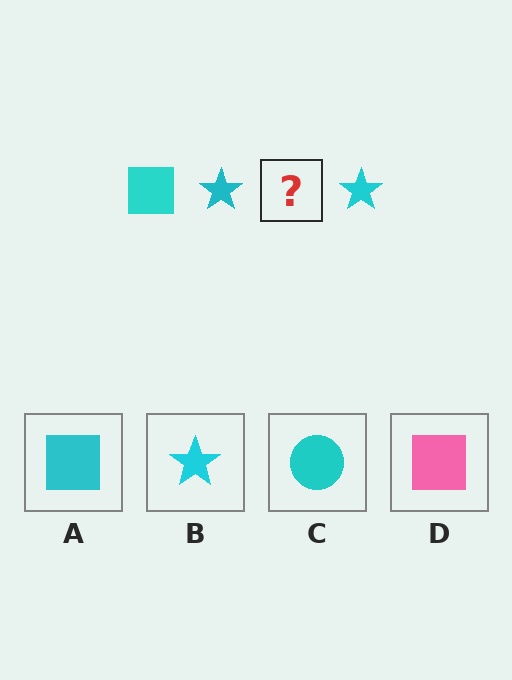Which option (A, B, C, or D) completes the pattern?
A.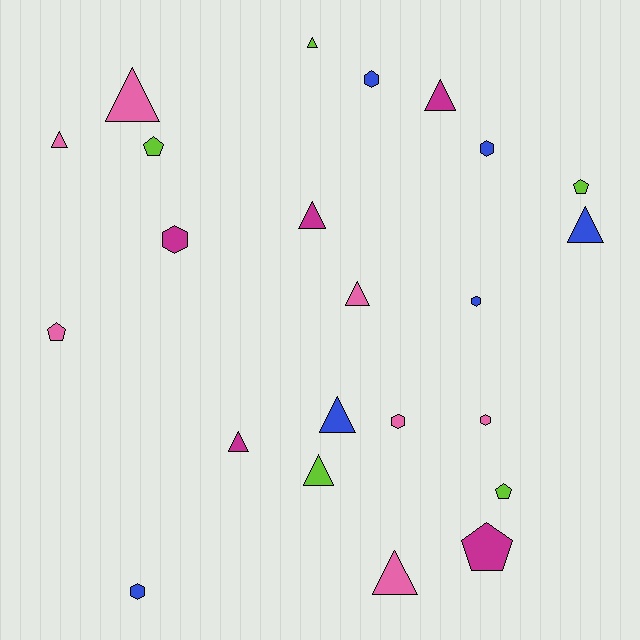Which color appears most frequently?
Pink, with 7 objects.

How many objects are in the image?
There are 23 objects.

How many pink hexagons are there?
There are 2 pink hexagons.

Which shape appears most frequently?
Triangle, with 11 objects.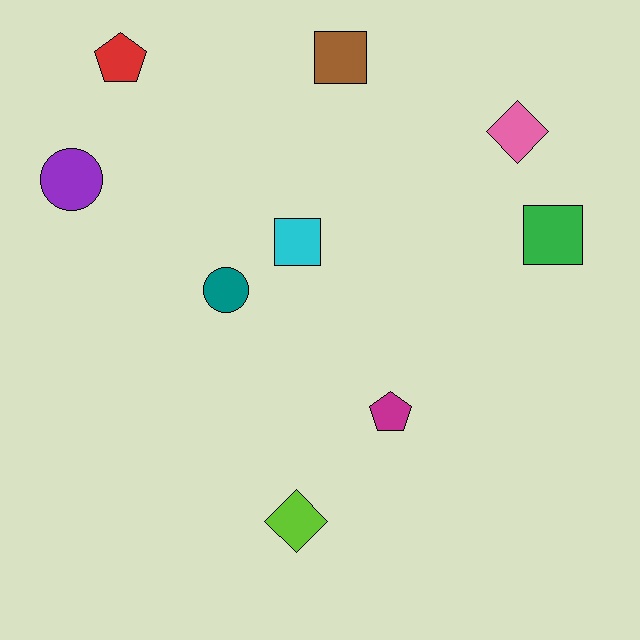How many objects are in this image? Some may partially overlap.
There are 9 objects.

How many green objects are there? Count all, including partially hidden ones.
There is 1 green object.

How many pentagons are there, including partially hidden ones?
There are 2 pentagons.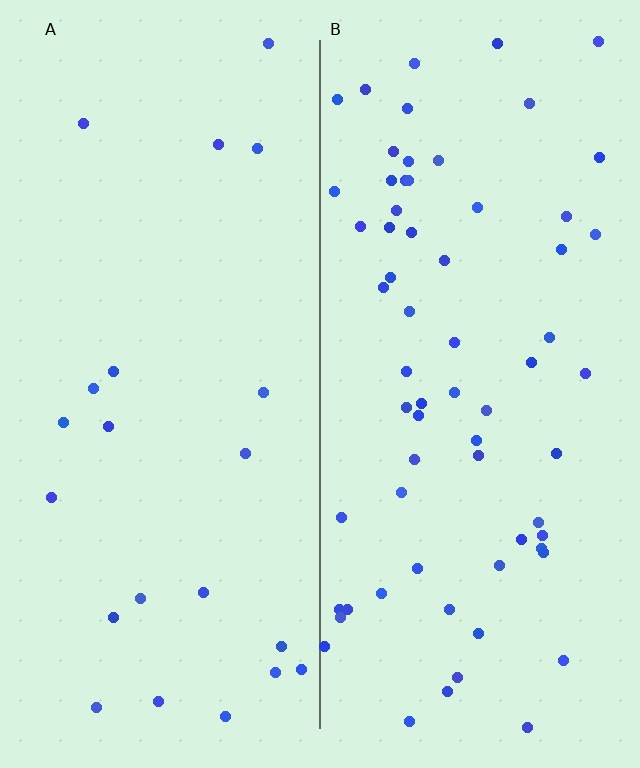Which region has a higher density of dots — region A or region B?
B (the right).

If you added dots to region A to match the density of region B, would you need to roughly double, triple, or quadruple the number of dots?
Approximately triple.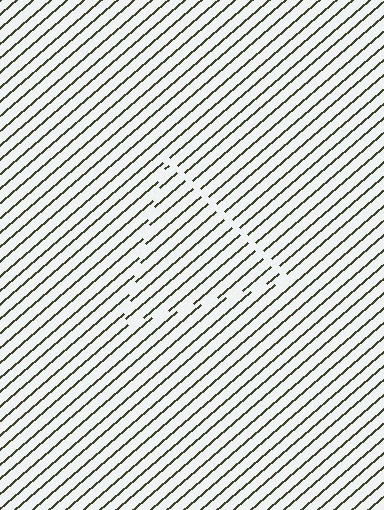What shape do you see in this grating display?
An illusory triangle. The interior of the shape contains the same grating, shifted by half a period — the contour is defined by the phase discontinuity where line-ends from the inner and outer gratings abut.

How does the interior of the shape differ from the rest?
The interior of the shape contains the same grating, shifted by half a period — the contour is defined by the phase discontinuity where line-ends from the inner and outer gratings abut.